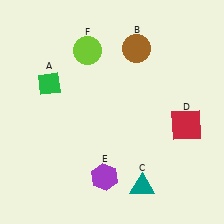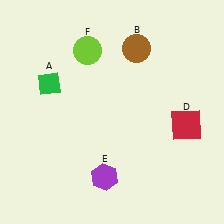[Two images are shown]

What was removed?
The teal triangle (C) was removed in Image 2.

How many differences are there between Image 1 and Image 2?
There is 1 difference between the two images.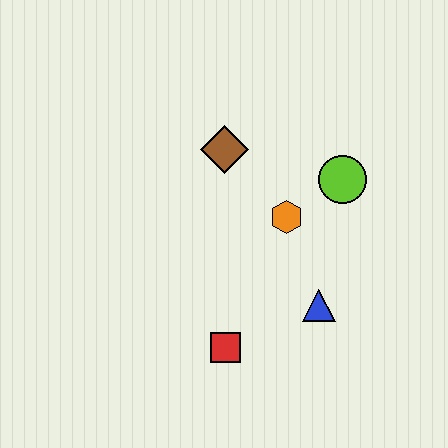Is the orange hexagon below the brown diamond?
Yes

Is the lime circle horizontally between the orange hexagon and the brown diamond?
No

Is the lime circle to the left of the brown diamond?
No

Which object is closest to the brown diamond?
The orange hexagon is closest to the brown diamond.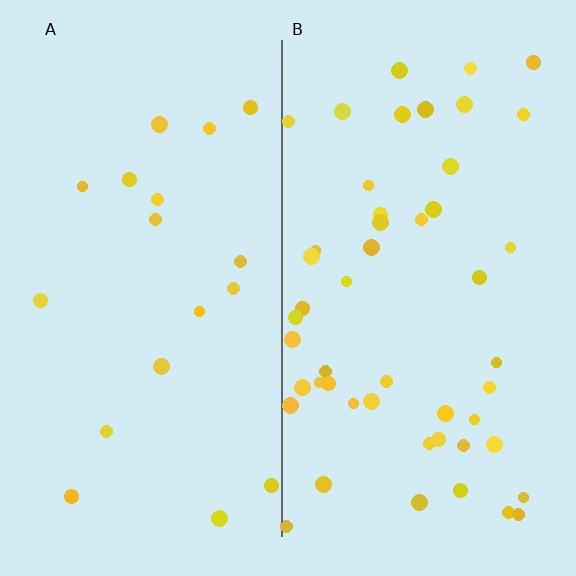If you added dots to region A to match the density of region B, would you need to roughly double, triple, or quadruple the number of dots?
Approximately triple.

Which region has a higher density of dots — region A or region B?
B (the right).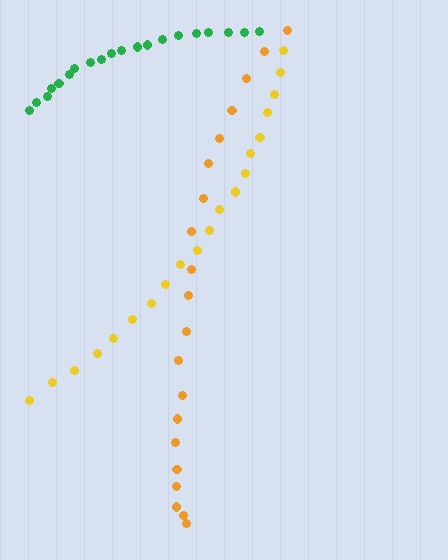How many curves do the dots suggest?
There are 3 distinct paths.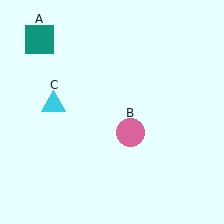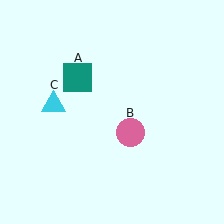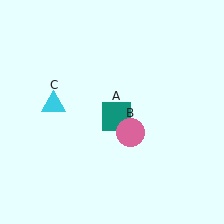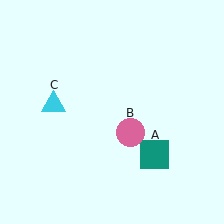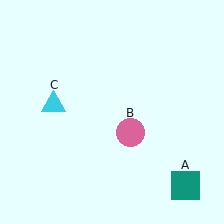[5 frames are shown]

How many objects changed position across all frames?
1 object changed position: teal square (object A).